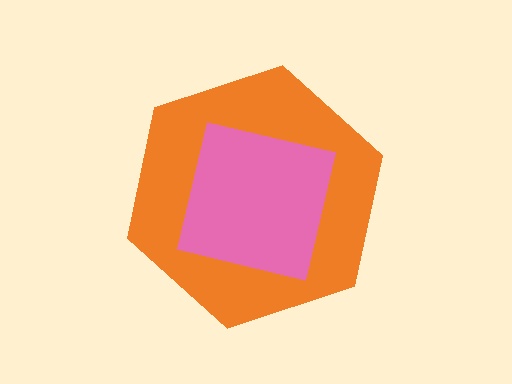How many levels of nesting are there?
2.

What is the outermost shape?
The orange hexagon.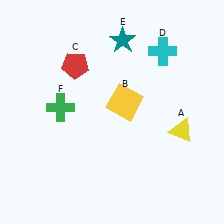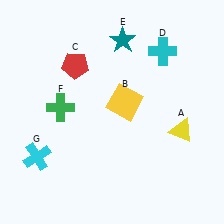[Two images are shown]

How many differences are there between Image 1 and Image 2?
There is 1 difference between the two images.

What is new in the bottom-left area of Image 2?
A cyan cross (G) was added in the bottom-left area of Image 2.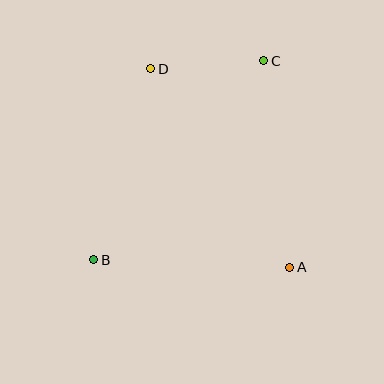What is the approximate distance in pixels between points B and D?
The distance between B and D is approximately 199 pixels.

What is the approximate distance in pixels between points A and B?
The distance between A and B is approximately 196 pixels.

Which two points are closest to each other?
Points C and D are closest to each other.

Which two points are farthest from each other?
Points B and C are farthest from each other.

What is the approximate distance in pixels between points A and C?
The distance between A and C is approximately 208 pixels.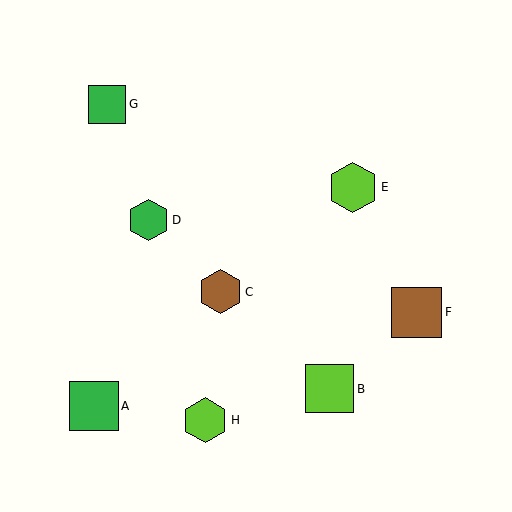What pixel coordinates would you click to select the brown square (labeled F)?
Click at (417, 312) to select the brown square F.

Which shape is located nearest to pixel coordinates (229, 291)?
The brown hexagon (labeled C) at (221, 292) is nearest to that location.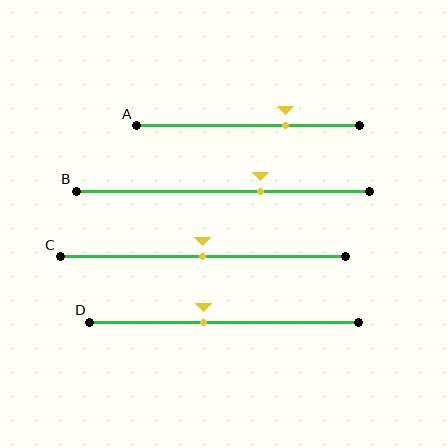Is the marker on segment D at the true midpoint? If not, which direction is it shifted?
No, the marker on segment D is shifted to the left by about 8% of the segment length.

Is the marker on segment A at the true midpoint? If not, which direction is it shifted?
No, the marker on segment A is shifted to the right by about 17% of the segment length.